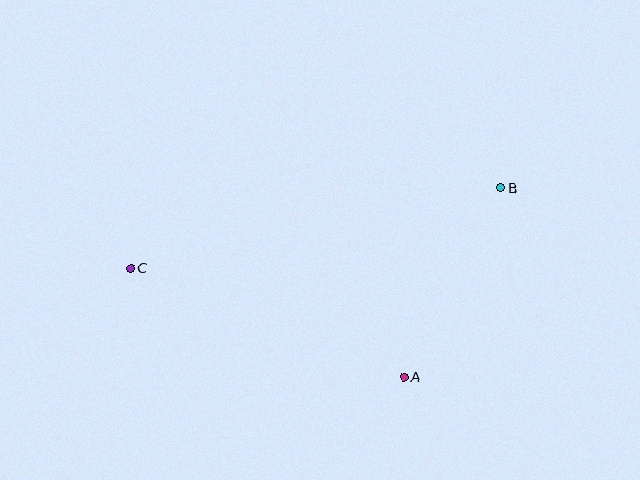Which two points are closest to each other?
Points A and B are closest to each other.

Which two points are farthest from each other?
Points B and C are farthest from each other.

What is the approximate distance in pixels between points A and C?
The distance between A and C is approximately 294 pixels.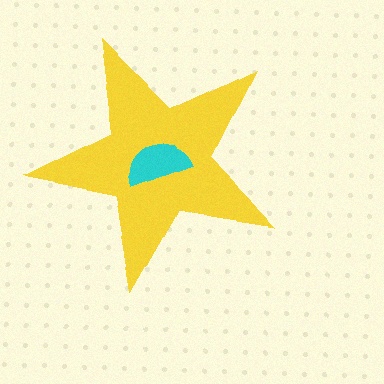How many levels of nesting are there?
2.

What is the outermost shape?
The yellow star.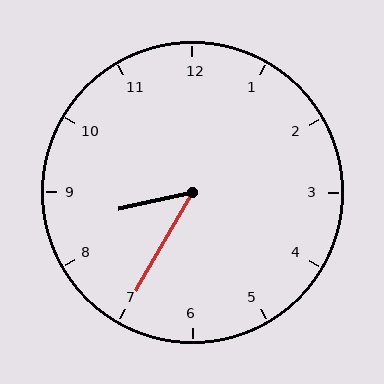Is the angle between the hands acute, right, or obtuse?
It is acute.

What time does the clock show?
8:35.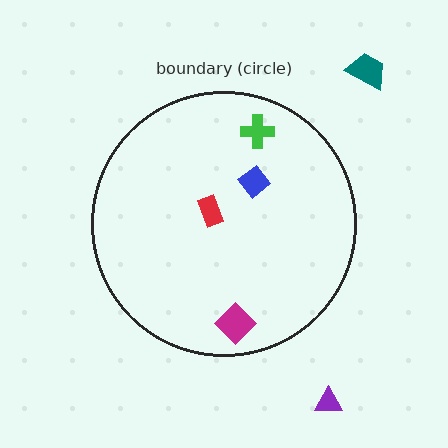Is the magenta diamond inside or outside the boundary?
Inside.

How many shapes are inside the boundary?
4 inside, 2 outside.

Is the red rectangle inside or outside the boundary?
Inside.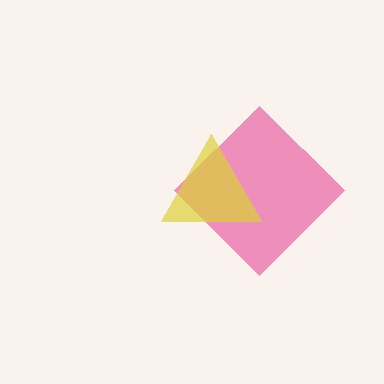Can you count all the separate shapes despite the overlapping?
Yes, there are 2 separate shapes.